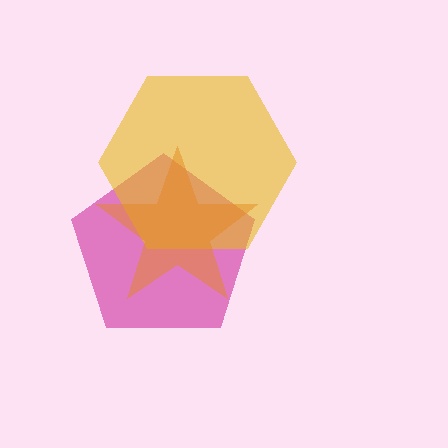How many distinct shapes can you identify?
There are 3 distinct shapes: a magenta pentagon, a yellow hexagon, an orange star.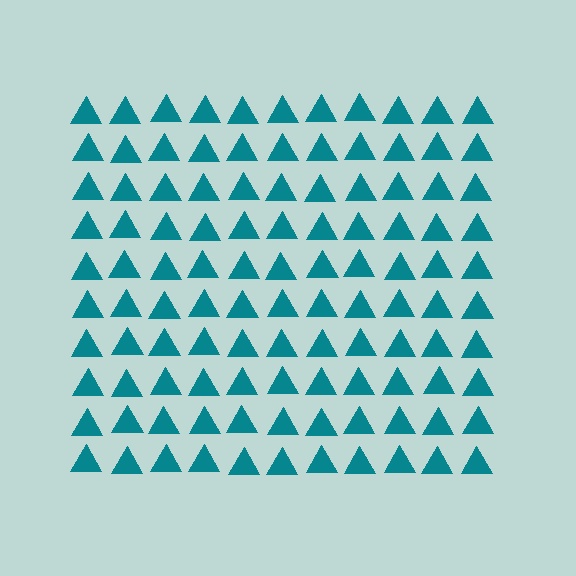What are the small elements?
The small elements are triangles.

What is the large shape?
The large shape is a square.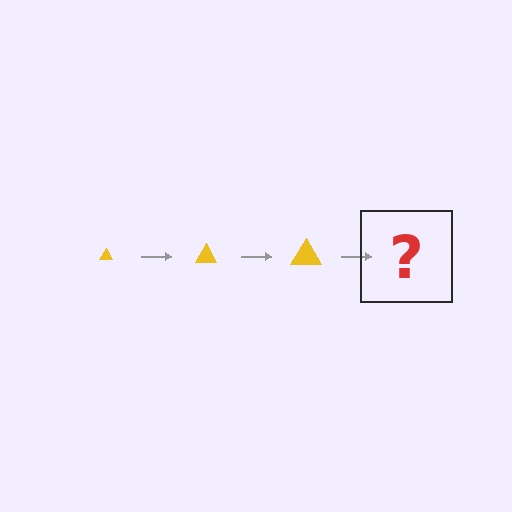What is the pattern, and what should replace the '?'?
The pattern is that the triangle gets progressively larger each step. The '?' should be a yellow triangle, larger than the previous one.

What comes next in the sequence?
The next element should be a yellow triangle, larger than the previous one.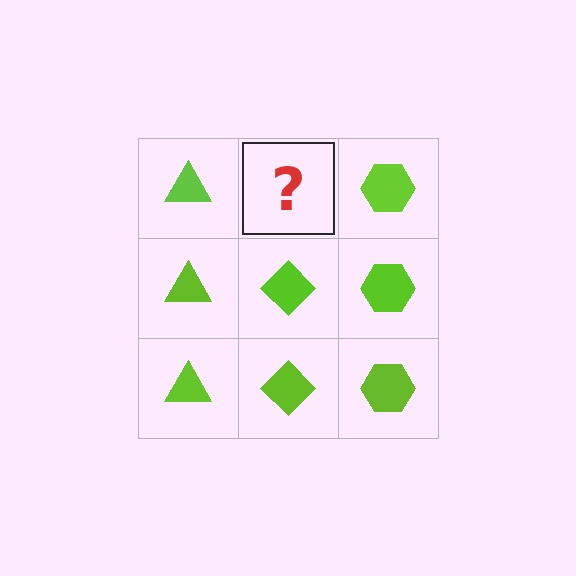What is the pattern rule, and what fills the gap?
The rule is that each column has a consistent shape. The gap should be filled with a lime diamond.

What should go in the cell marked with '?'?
The missing cell should contain a lime diamond.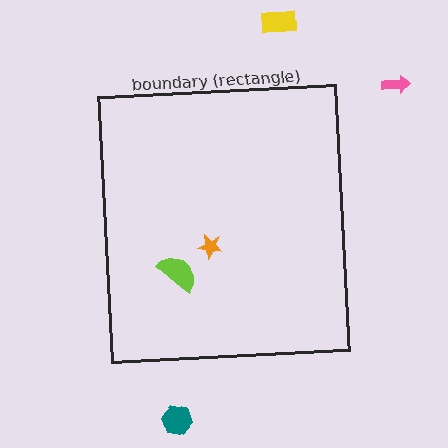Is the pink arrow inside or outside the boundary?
Outside.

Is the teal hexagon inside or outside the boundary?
Outside.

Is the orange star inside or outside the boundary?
Inside.